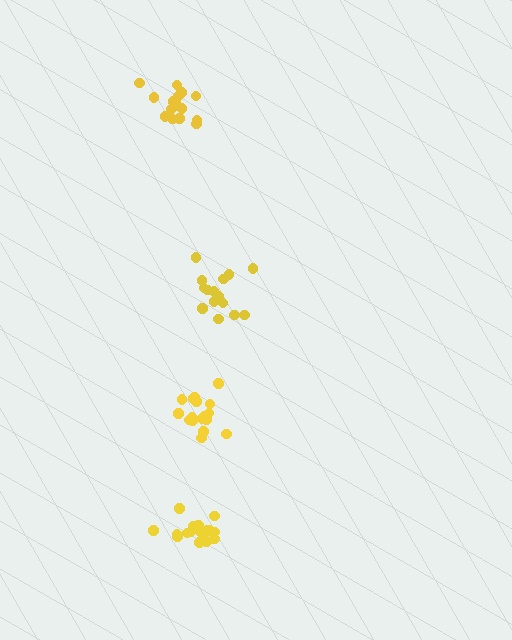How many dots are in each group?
Group 1: 15 dots, Group 2: 18 dots, Group 3: 16 dots, Group 4: 18 dots (67 total).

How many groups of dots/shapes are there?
There are 4 groups.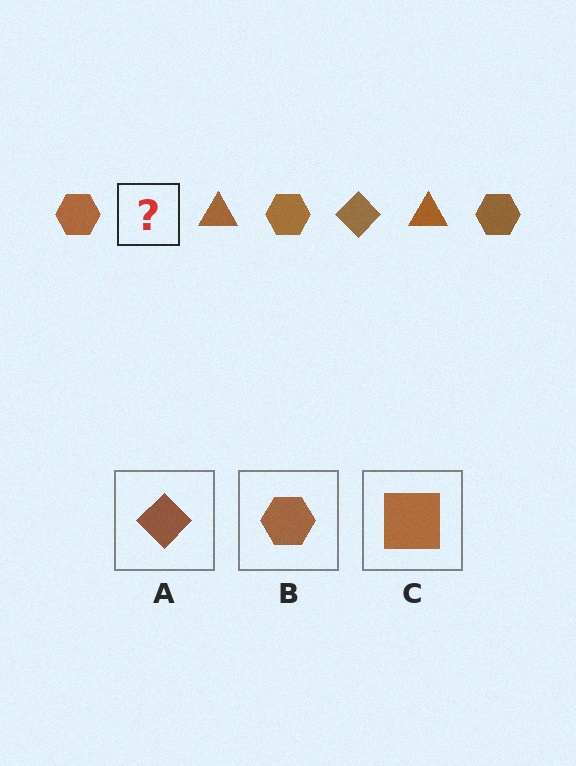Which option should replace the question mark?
Option A.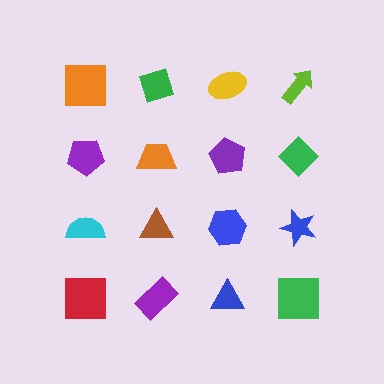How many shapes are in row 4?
4 shapes.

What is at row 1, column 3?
A yellow ellipse.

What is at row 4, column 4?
A green square.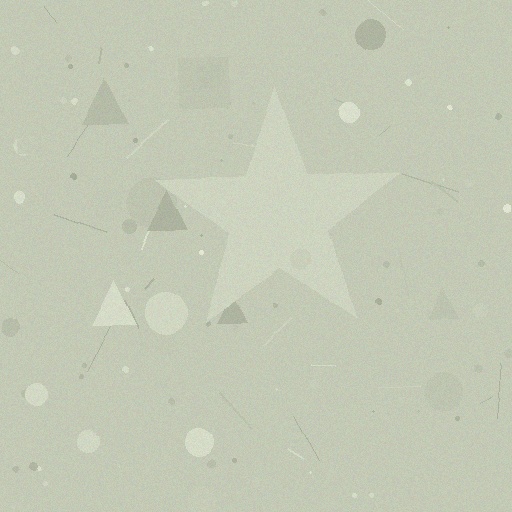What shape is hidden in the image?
A star is hidden in the image.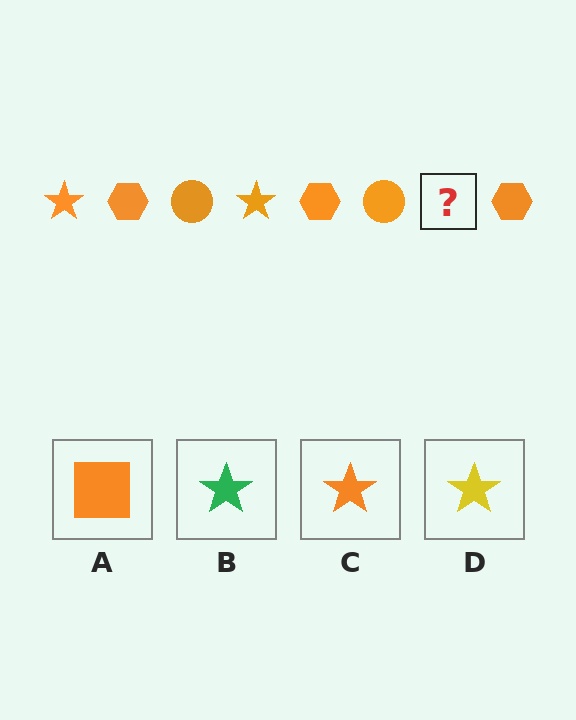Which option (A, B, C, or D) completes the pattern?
C.